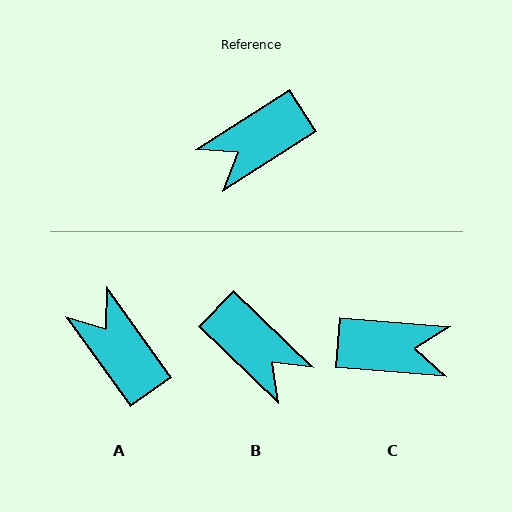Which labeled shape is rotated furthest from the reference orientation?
C, about 143 degrees away.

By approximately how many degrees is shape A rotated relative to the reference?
Approximately 87 degrees clockwise.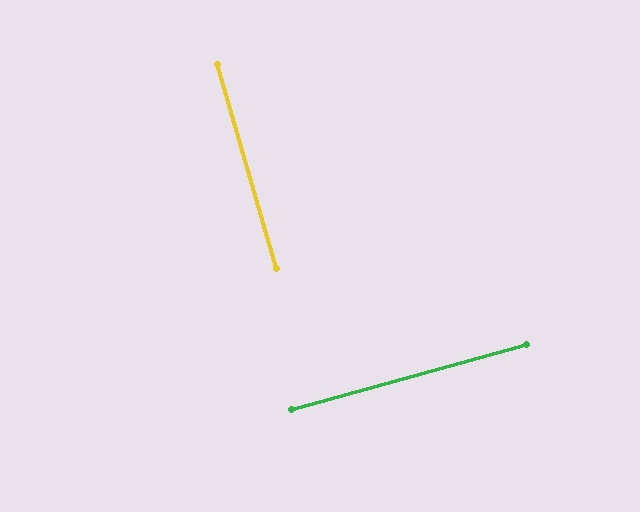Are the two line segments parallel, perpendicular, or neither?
Perpendicular — they meet at approximately 89°.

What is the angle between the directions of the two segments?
Approximately 89 degrees.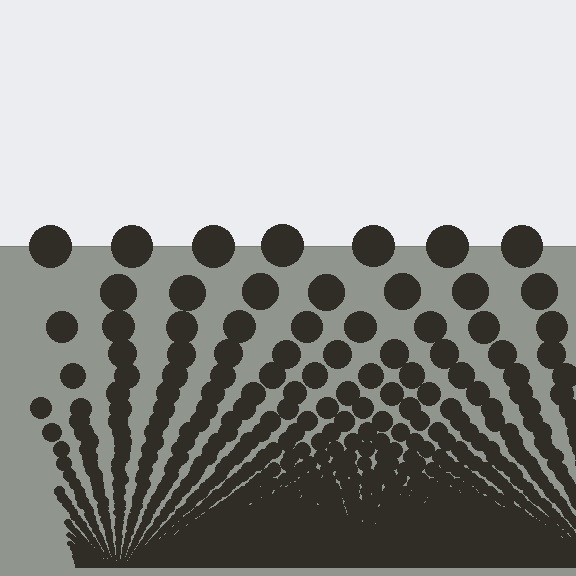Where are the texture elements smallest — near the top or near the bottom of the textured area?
Near the bottom.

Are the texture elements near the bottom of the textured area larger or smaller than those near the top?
Smaller. The gradient is inverted — elements near the bottom are smaller and denser.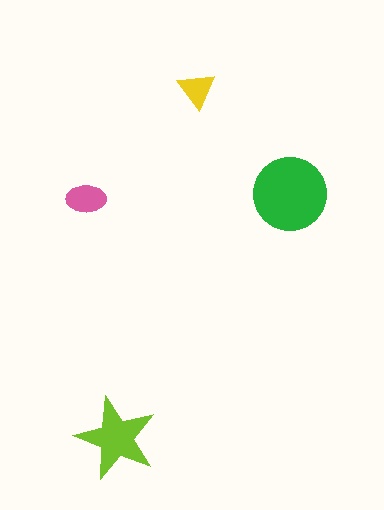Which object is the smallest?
The yellow triangle.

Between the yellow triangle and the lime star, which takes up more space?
The lime star.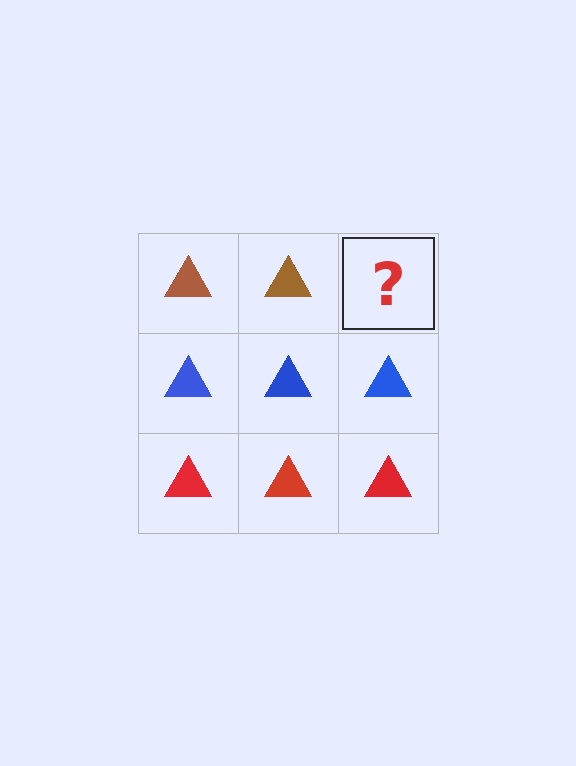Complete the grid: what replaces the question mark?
The question mark should be replaced with a brown triangle.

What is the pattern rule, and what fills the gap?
The rule is that each row has a consistent color. The gap should be filled with a brown triangle.